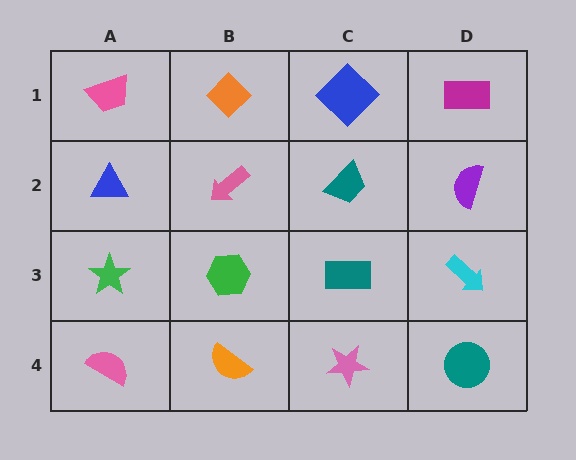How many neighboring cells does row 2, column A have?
3.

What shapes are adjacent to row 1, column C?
A teal trapezoid (row 2, column C), an orange diamond (row 1, column B), a magenta rectangle (row 1, column D).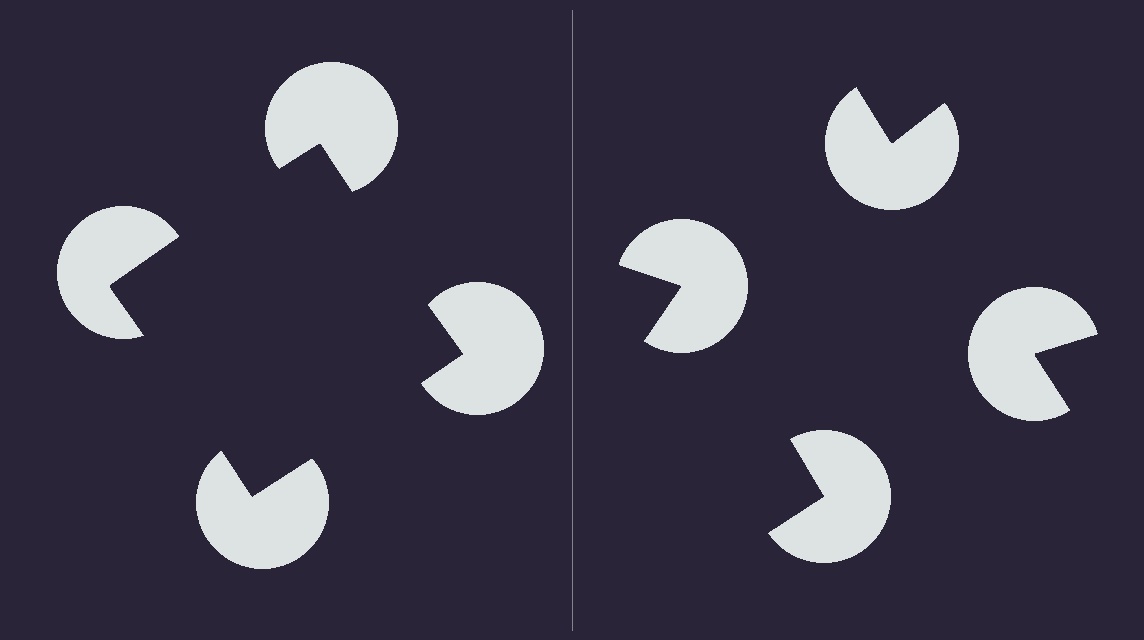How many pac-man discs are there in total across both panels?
8 — 4 on each side.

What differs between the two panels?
The pac-man discs are positioned identically on both sides; only the wedge orientations differ. On the left they align to a square; on the right they are misaligned.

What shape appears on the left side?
An illusory square.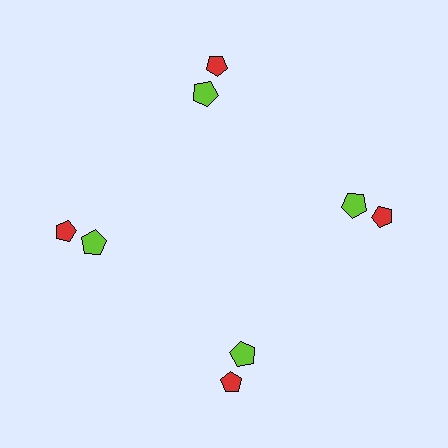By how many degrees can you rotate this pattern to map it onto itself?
The pattern maps onto itself every 90 degrees of rotation.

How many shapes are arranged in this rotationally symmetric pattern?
There are 8 shapes, arranged in 4 groups of 2.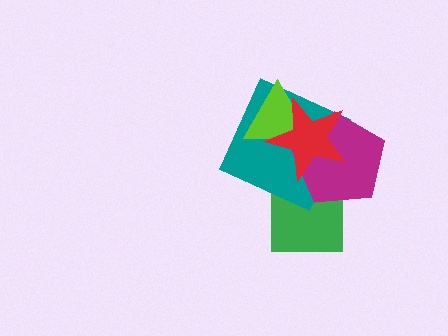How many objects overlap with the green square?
2 objects overlap with the green square.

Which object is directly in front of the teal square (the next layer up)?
The lime triangle is directly in front of the teal square.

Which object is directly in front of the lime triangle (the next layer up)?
The magenta pentagon is directly in front of the lime triangle.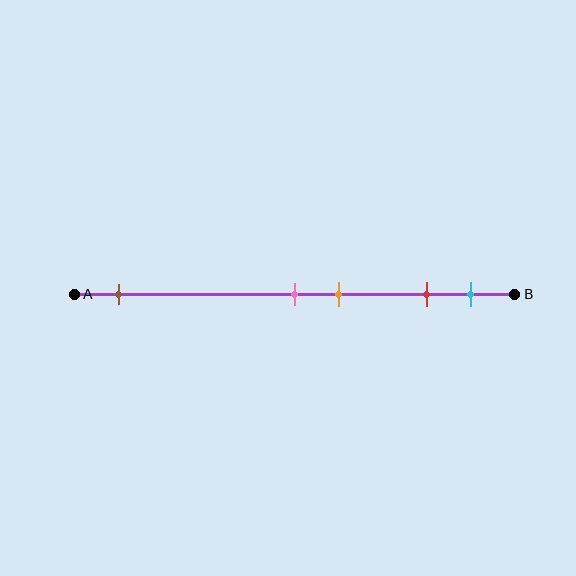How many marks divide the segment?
There are 5 marks dividing the segment.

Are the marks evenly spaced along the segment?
No, the marks are not evenly spaced.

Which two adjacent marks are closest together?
The pink and orange marks are the closest adjacent pair.